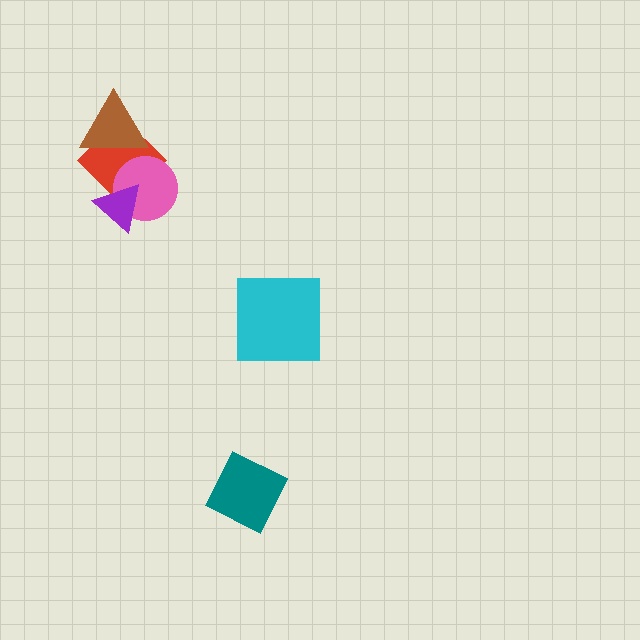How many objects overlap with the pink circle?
2 objects overlap with the pink circle.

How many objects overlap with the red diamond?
3 objects overlap with the red diamond.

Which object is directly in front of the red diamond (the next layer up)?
The pink circle is directly in front of the red diamond.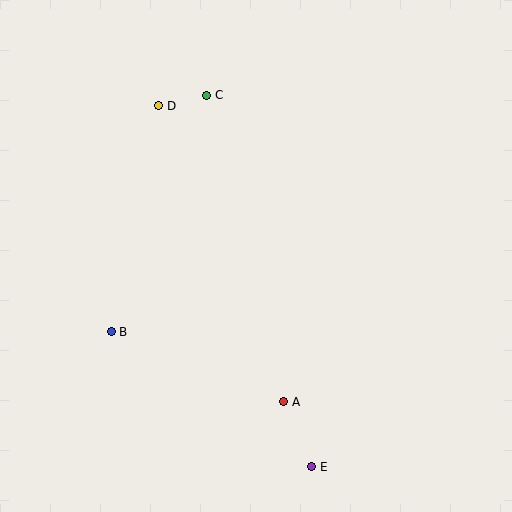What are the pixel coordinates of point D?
Point D is at (159, 106).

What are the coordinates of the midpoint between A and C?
The midpoint between A and C is at (245, 249).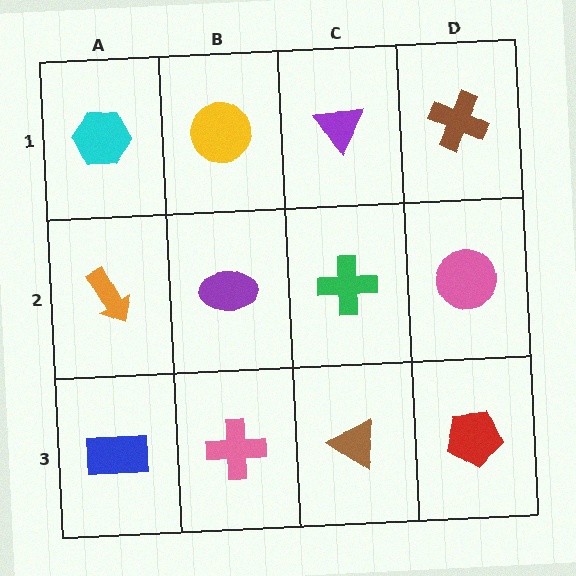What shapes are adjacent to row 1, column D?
A pink circle (row 2, column D), a purple triangle (row 1, column C).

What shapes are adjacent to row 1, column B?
A purple ellipse (row 2, column B), a cyan hexagon (row 1, column A), a purple triangle (row 1, column C).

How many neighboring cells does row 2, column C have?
4.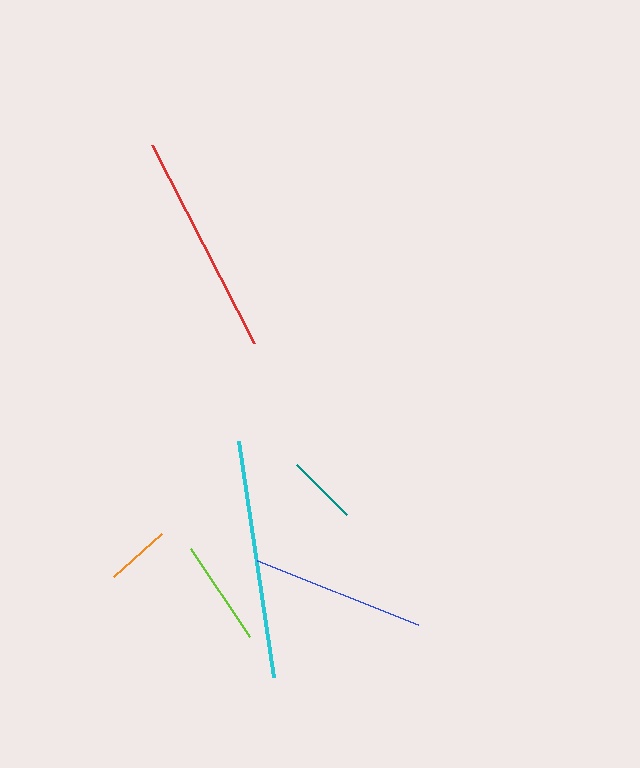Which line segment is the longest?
The cyan line is the longest at approximately 239 pixels.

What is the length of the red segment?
The red segment is approximately 223 pixels long.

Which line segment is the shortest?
The orange line is the shortest at approximately 64 pixels.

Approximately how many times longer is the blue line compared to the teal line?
The blue line is approximately 2.5 times the length of the teal line.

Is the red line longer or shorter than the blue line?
The red line is longer than the blue line.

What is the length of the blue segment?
The blue segment is approximately 173 pixels long.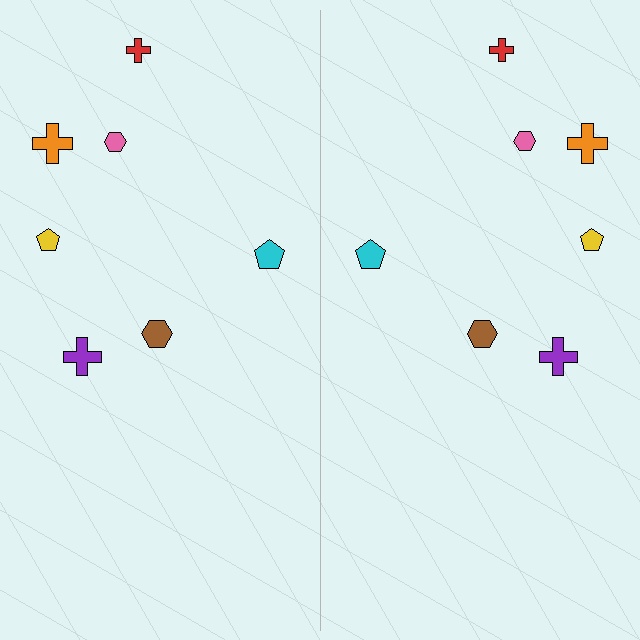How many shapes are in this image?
There are 14 shapes in this image.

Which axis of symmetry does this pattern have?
The pattern has a vertical axis of symmetry running through the center of the image.